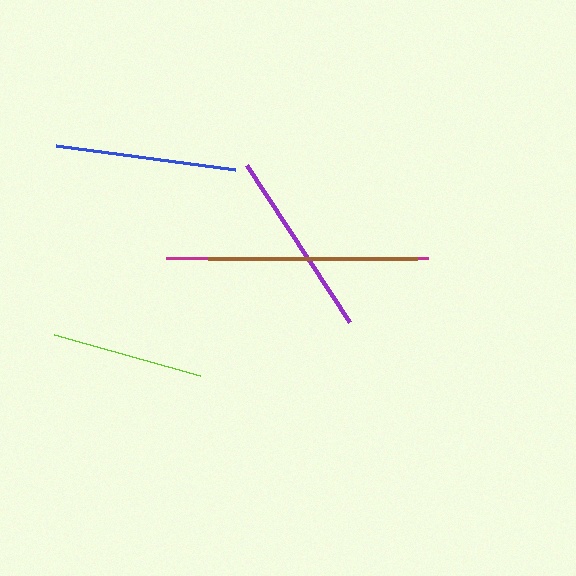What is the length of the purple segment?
The purple segment is approximately 188 pixels long.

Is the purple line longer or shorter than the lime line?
The purple line is longer than the lime line.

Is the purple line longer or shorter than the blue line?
The purple line is longer than the blue line.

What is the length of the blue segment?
The blue segment is approximately 180 pixels long.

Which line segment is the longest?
The magenta line is the longest at approximately 262 pixels.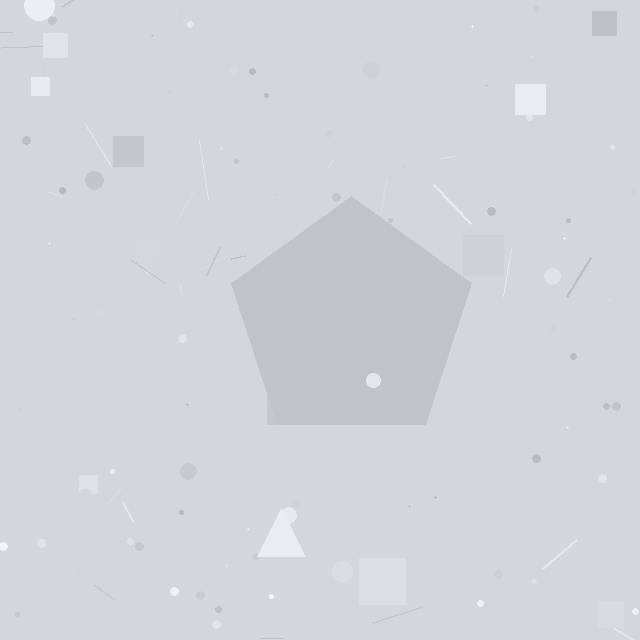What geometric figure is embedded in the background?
A pentagon is embedded in the background.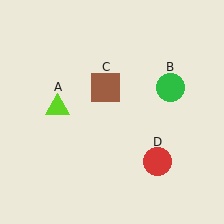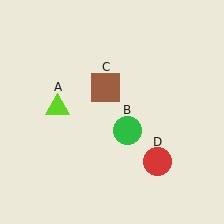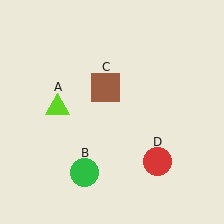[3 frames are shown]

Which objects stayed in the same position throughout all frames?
Lime triangle (object A) and brown square (object C) and red circle (object D) remained stationary.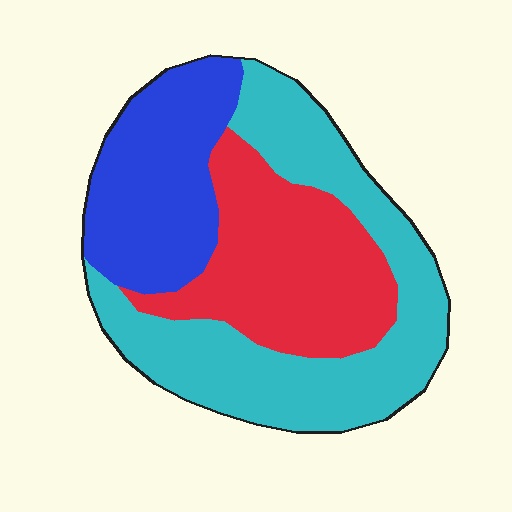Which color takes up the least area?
Blue, at roughly 25%.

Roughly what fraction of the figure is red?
Red takes up between a quarter and a half of the figure.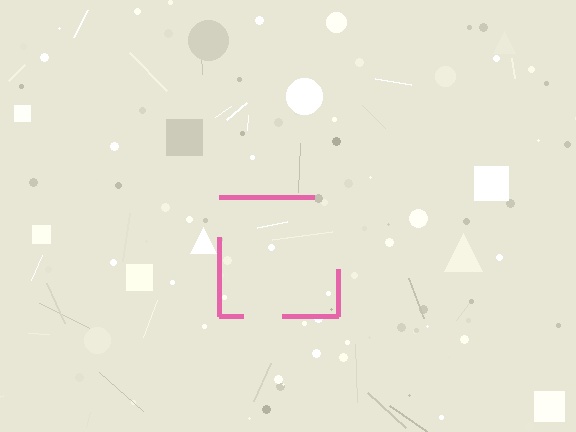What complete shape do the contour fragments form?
The contour fragments form a square.